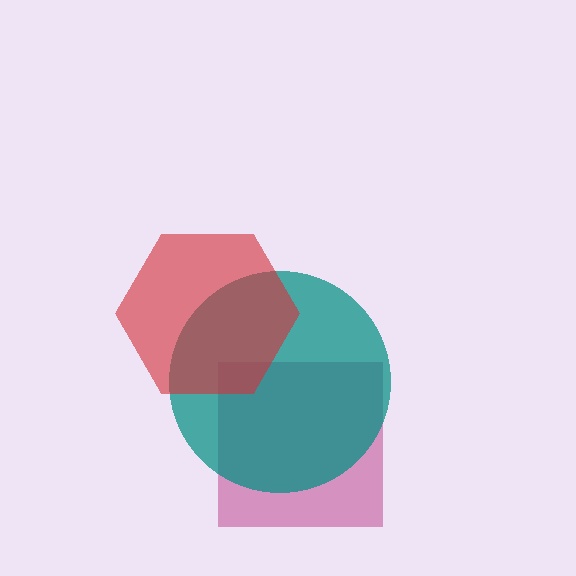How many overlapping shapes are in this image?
There are 3 overlapping shapes in the image.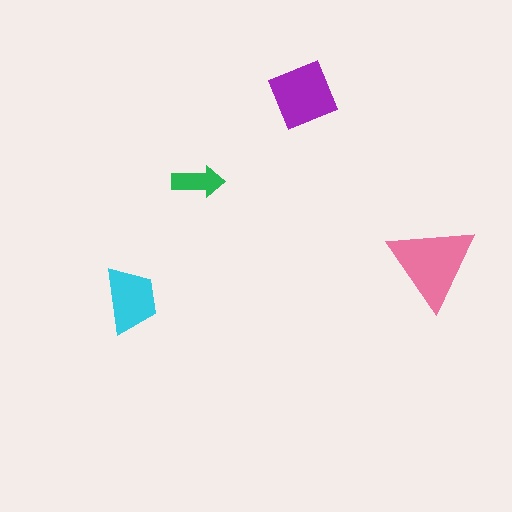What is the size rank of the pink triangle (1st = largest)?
1st.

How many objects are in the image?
There are 4 objects in the image.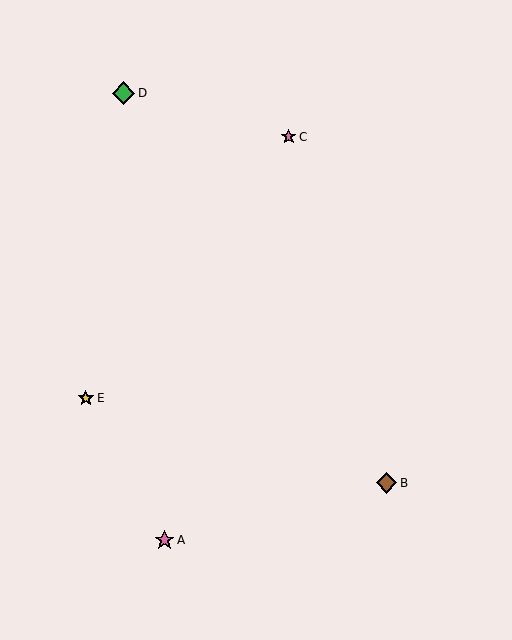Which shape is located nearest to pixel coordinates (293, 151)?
The pink star (labeled C) at (289, 137) is nearest to that location.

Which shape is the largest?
The green diamond (labeled D) is the largest.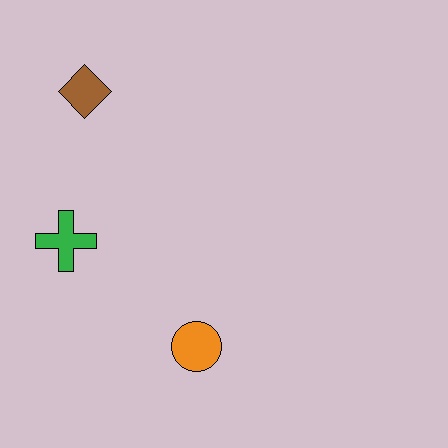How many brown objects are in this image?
There is 1 brown object.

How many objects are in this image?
There are 3 objects.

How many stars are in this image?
There are no stars.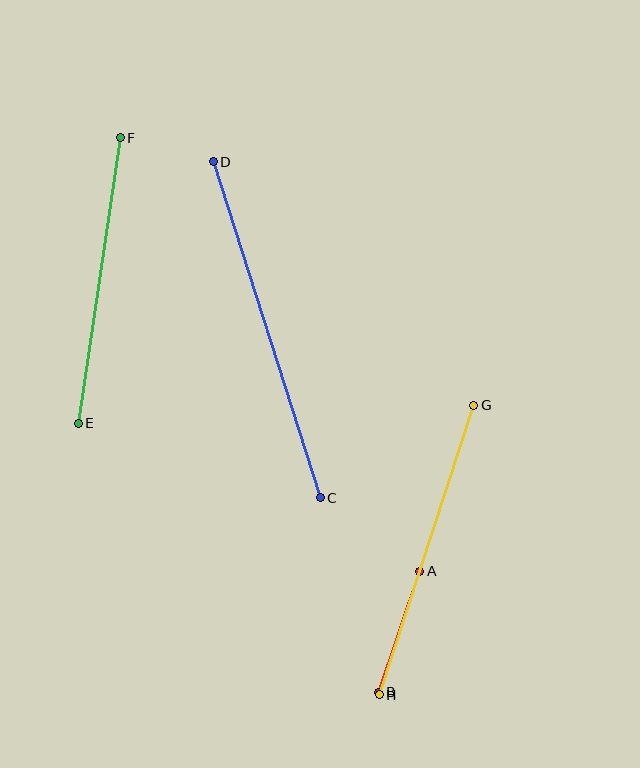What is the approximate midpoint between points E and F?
The midpoint is at approximately (99, 281) pixels.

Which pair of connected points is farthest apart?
Points C and D are farthest apart.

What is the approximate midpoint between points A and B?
The midpoint is at approximately (399, 632) pixels.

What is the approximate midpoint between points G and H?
The midpoint is at approximately (427, 550) pixels.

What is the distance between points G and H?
The distance is approximately 305 pixels.